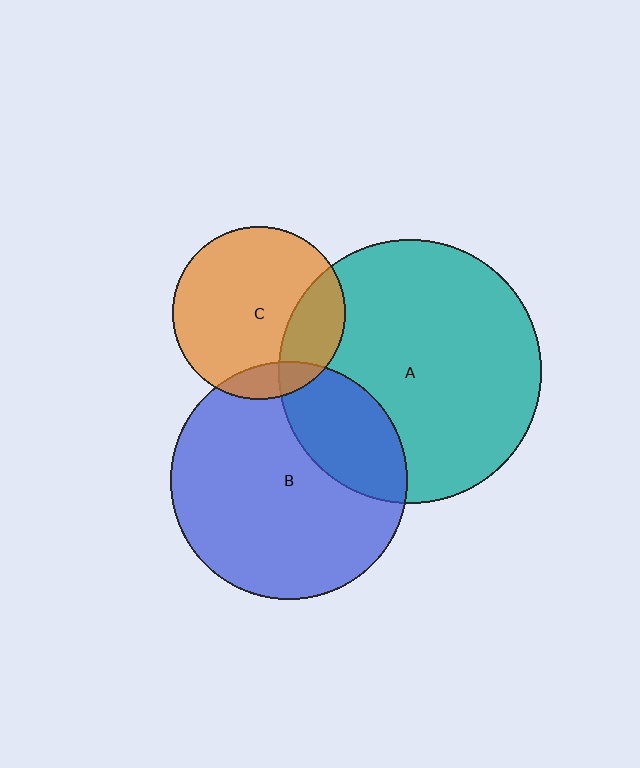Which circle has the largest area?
Circle A (teal).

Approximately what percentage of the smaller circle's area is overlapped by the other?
Approximately 25%.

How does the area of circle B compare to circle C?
Approximately 1.9 times.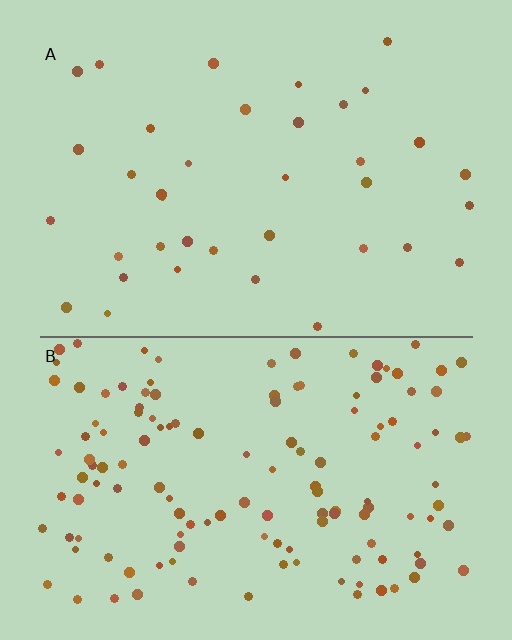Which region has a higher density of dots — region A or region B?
B (the bottom).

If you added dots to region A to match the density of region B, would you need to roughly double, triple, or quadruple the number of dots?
Approximately quadruple.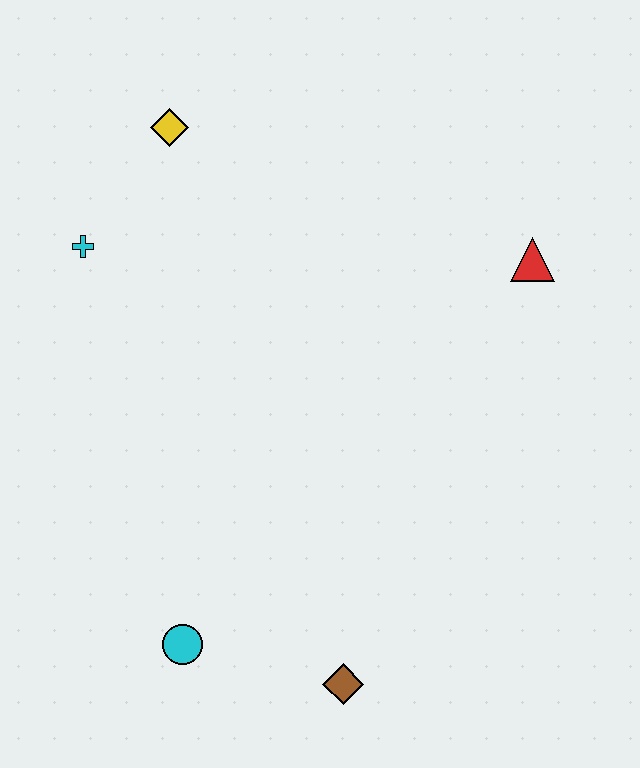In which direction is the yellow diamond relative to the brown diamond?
The yellow diamond is above the brown diamond.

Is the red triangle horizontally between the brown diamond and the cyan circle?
No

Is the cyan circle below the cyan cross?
Yes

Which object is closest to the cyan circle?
The brown diamond is closest to the cyan circle.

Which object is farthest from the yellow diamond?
The brown diamond is farthest from the yellow diamond.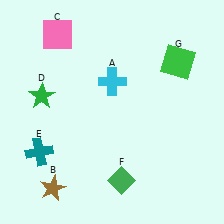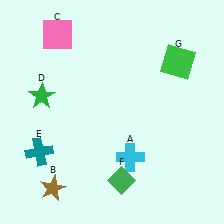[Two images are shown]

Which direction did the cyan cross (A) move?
The cyan cross (A) moved down.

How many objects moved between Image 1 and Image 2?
1 object moved between the two images.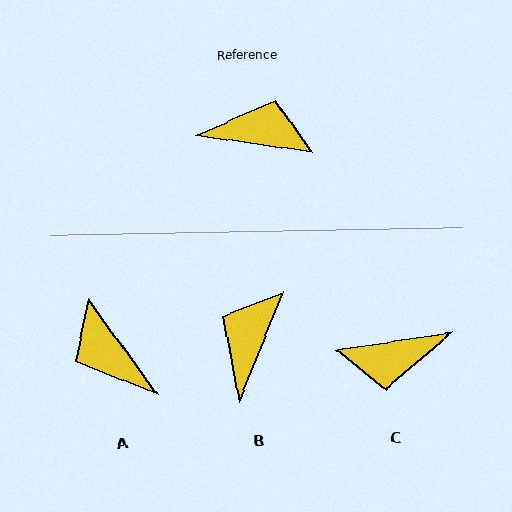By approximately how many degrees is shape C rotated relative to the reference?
Approximately 163 degrees clockwise.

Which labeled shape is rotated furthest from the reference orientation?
C, about 163 degrees away.